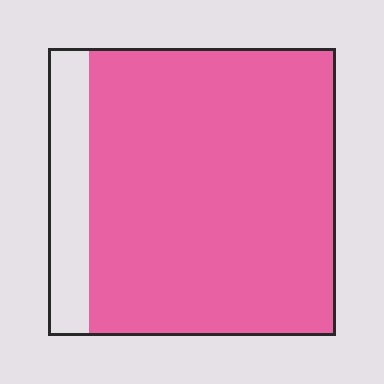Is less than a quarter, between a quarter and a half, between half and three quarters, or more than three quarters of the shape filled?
More than three quarters.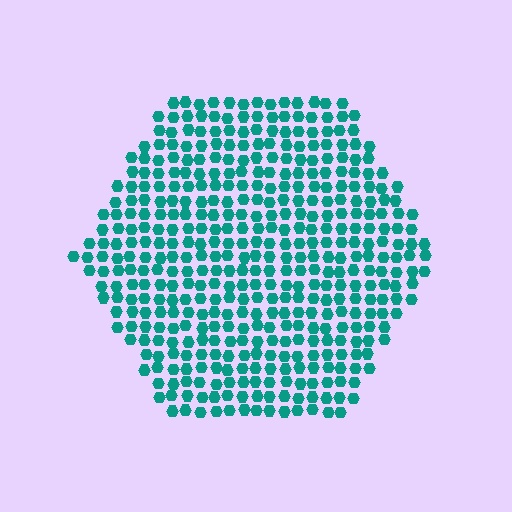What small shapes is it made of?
It is made of small hexagons.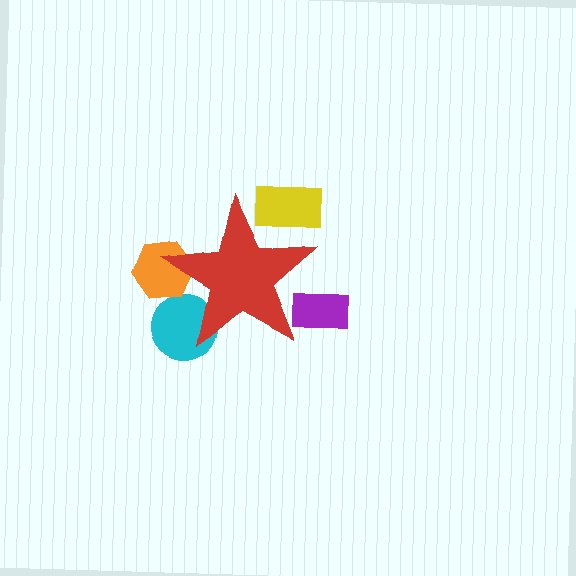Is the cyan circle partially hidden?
Yes, the cyan circle is partially hidden behind the red star.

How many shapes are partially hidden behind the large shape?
4 shapes are partially hidden.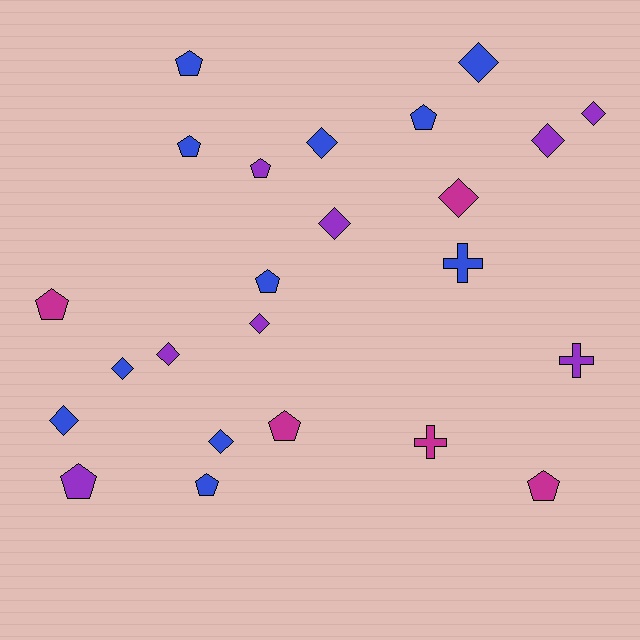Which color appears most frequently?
Blue, with 11 objects.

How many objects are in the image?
There are 24 objects.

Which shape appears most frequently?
Diamond, with 11 objects.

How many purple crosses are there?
There is 1 purple cross.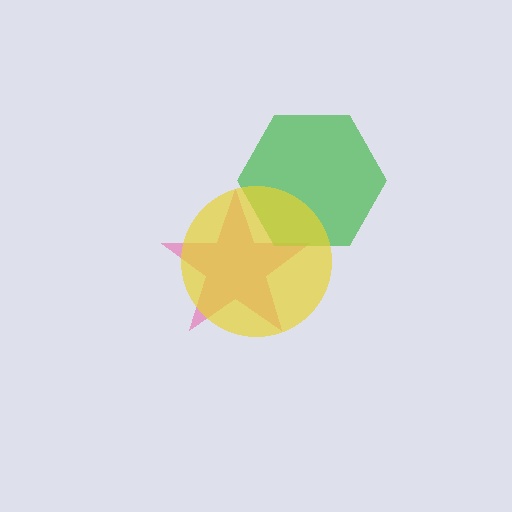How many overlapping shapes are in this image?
There are 3 overlapping shapes in the image.